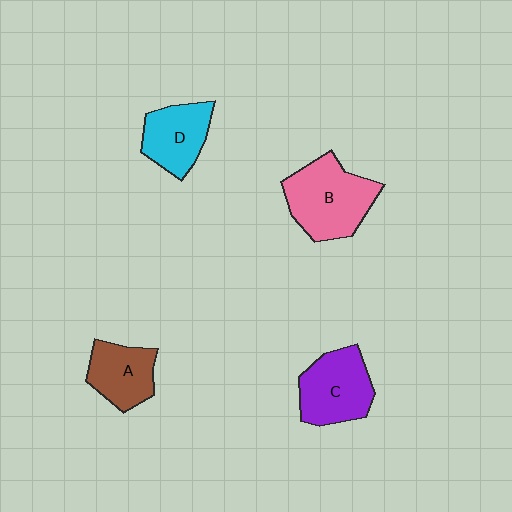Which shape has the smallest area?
Shape A (brown).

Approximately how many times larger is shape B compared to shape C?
Approximately 1.2 times.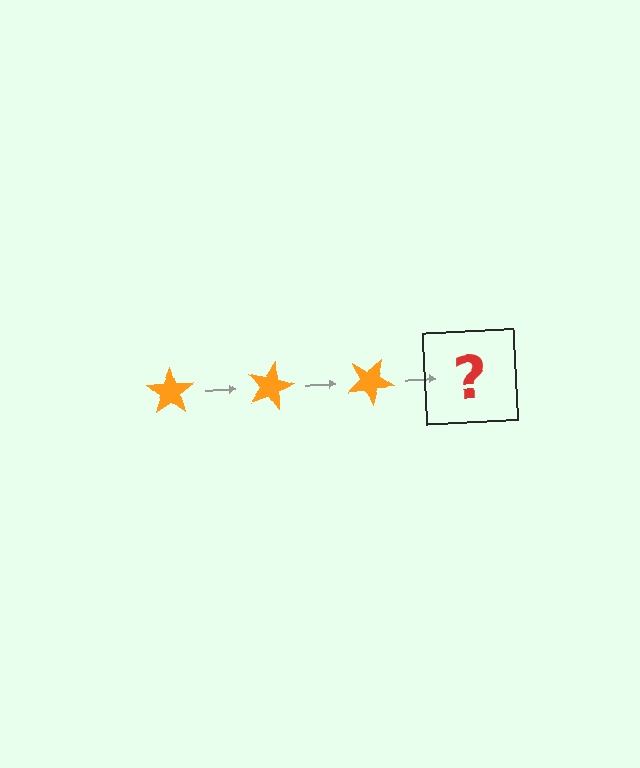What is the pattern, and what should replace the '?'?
The pattern is that the star rotates 15 degrees each step. The '?' should be an orange star rotated 45 degrees.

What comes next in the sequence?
The next element should be an orange star rotated 45 degrees.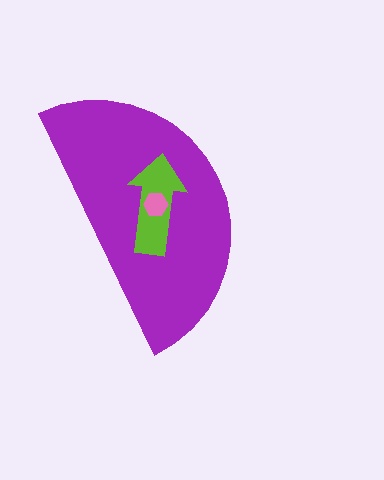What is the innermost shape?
The pink hexagon.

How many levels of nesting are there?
3.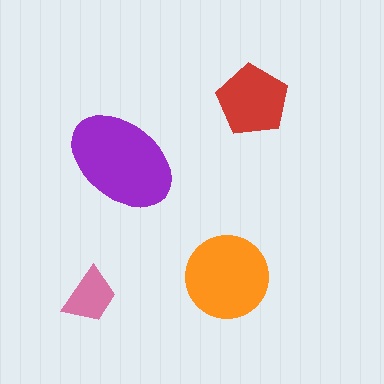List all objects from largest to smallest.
The purple ellipse, the orange circle, the red pentagon, the pink trapezoid.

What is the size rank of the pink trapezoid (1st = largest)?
4th.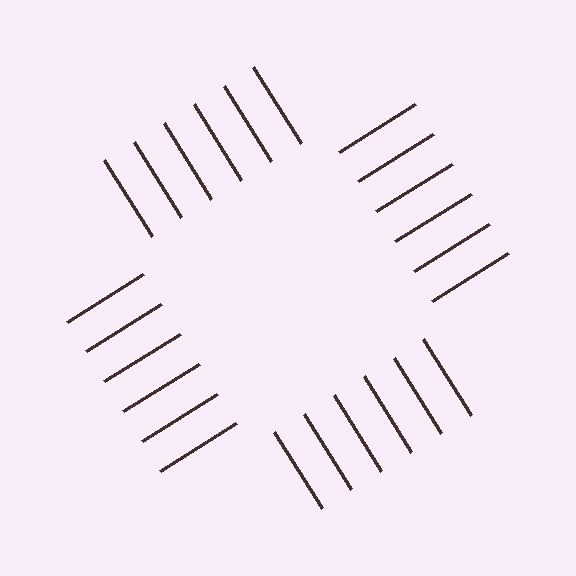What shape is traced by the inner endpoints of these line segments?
An illusory square — the line segments terminate on its edges but no continuous stroke is drawn.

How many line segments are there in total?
24 — 6 along each of the 4 edges.